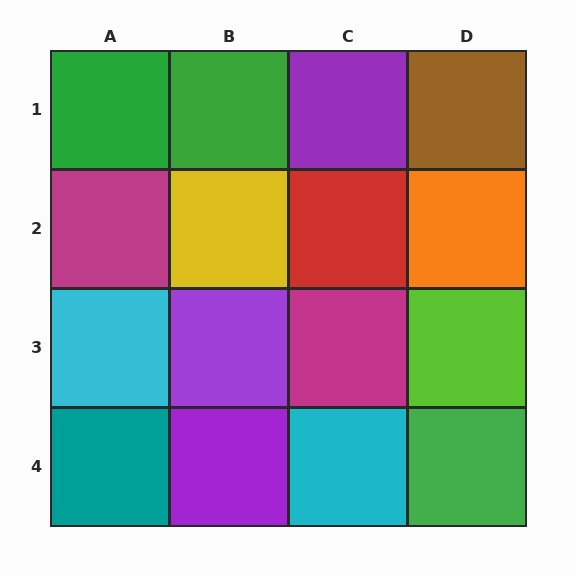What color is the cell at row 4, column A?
Teal.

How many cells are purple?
3 cells are purple.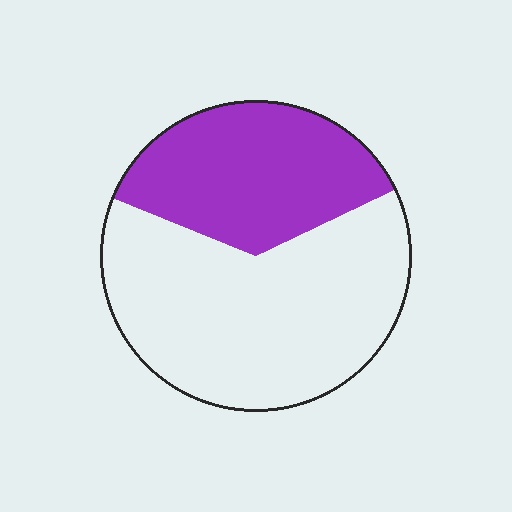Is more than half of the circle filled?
No.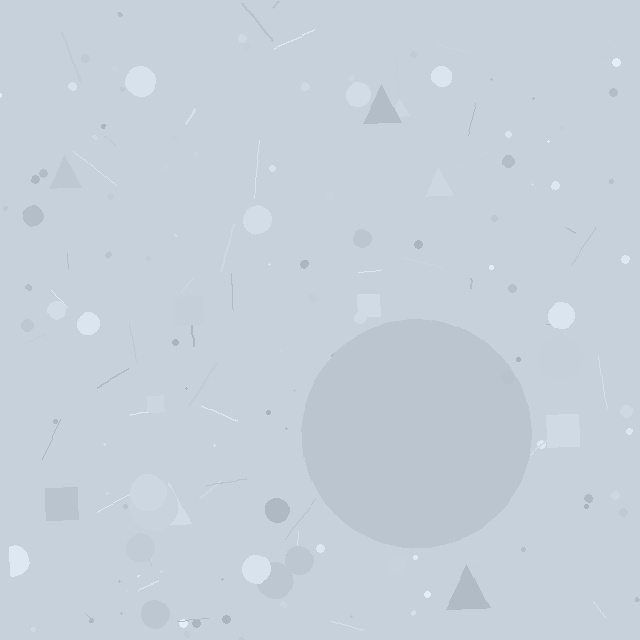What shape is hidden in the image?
A circle is hidden in the image.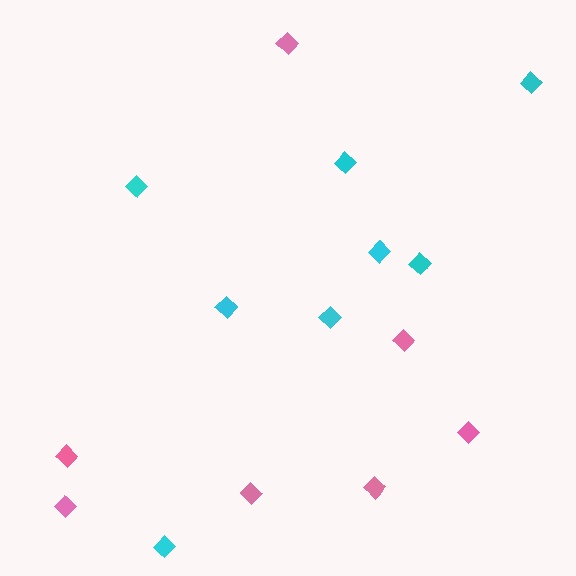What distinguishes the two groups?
There are 2 groups: one group of pink diamonds (7) and one group of cyan diamonds (8).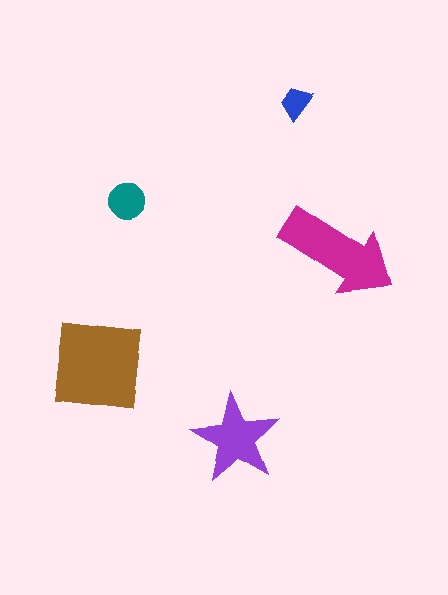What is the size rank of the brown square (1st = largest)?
1st.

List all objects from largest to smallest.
The brown square, the magenta arrow, the purple star, the teal circle, the blue trapezoid.